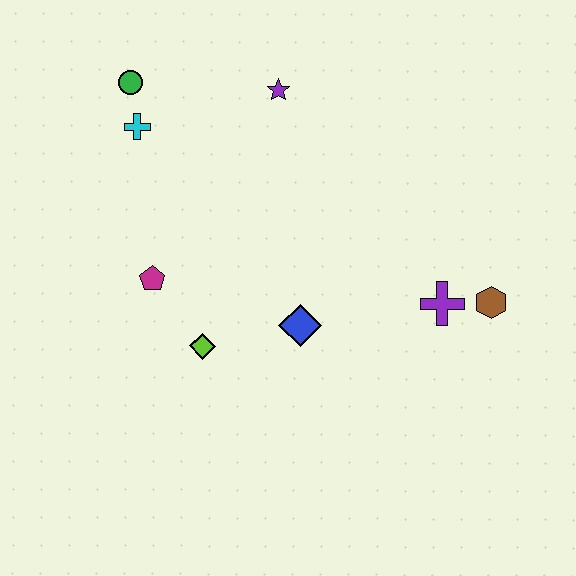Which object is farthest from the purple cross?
The green circle is farthest from the purple cross.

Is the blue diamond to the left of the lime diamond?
No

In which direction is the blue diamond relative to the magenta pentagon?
The blue diamond is to the right of the magenta pentagon.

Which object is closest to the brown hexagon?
The purple cross is closest to the brown hexagon.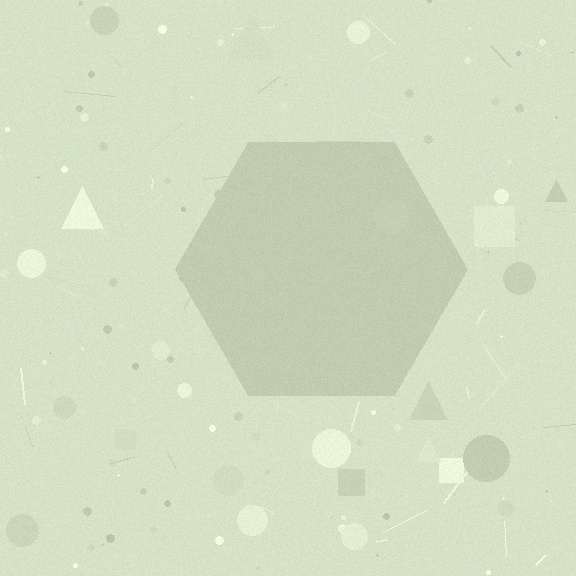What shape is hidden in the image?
A hexagon is hidden in the image.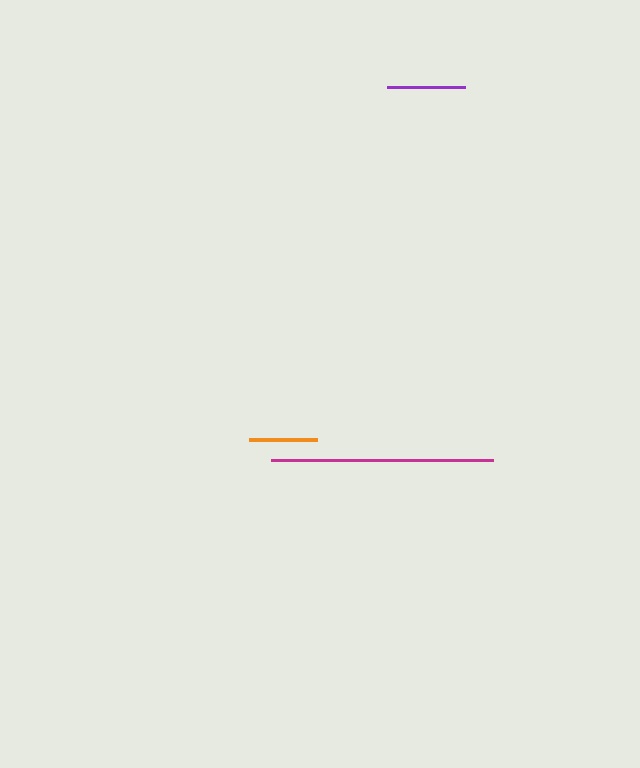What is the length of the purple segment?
The purple segment is approximately 77 pixels long.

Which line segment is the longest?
The magenta line is the longest at approximately 222 pixels.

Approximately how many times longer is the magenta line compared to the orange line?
The magenta line is approximately 3.3 times the length of the orange line.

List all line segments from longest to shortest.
From longest to shortest: magenta, purple, orange.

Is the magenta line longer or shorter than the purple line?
The magenta line is longer than the purple line.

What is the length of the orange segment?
The orange segment is approximately 68 pixels long.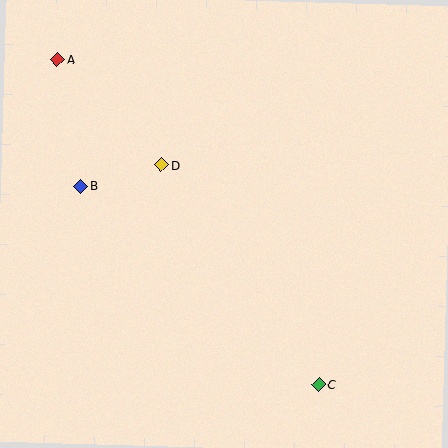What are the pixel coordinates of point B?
Point B is at (81, 186).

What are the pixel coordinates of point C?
Point C is at (319, 385).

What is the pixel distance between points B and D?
The distance between B and D is 83 pixels.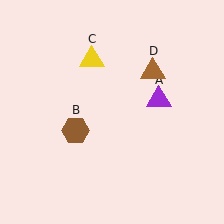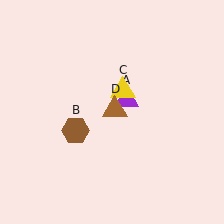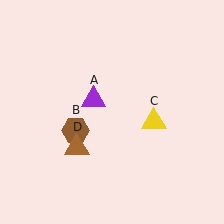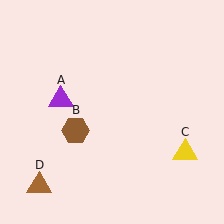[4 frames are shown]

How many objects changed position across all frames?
3 objects changed position: purple triangle (object A), yellow triangle (object C), brown triangle (object D).